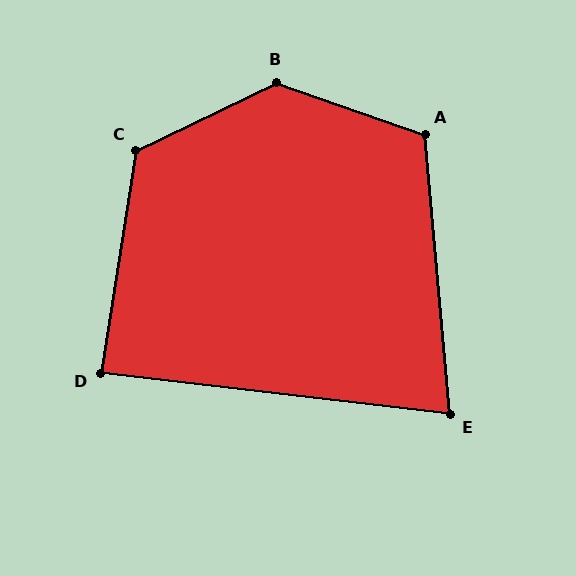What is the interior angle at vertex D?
Approximately 88 degrees (approximately right).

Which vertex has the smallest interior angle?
E, at approximately 78 degrees.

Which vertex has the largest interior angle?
B, at approximately 135 degrees.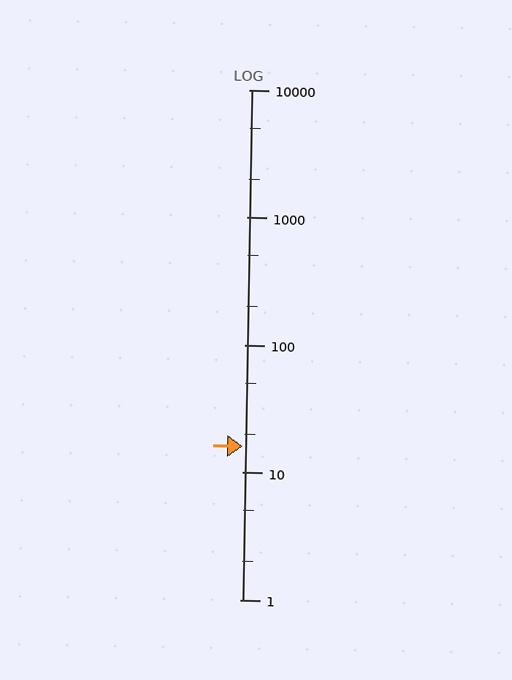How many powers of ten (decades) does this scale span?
The scale spans 4 decades, from 1 to 10000.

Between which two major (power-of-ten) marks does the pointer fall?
The pointer is between 10 and 100.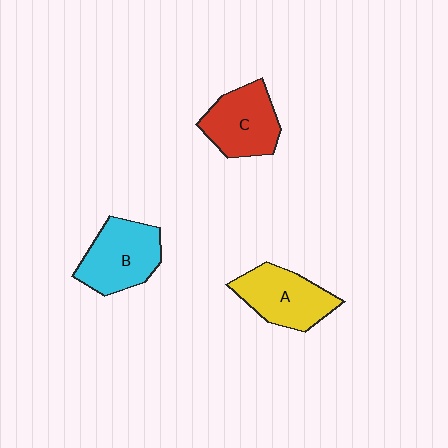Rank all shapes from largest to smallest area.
From largest to smallest: B (cyan), A (yellow), C (red).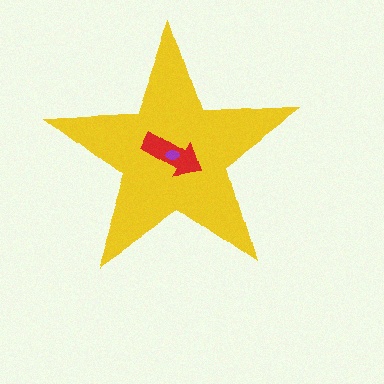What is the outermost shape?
The yellow star.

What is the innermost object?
The purple ellipse.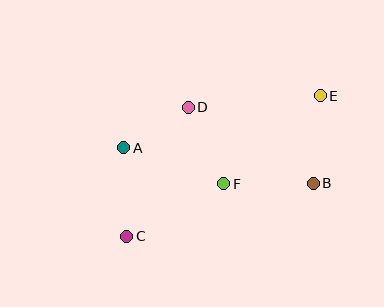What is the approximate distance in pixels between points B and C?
The distance between B and C is approximately 194 pixels.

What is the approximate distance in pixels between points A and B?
The distance between A and B is approximately 193 pixels.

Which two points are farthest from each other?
Points C and E are farthest from each other.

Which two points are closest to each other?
Points A and D are closest to each other.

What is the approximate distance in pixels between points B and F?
The distance between B and F is approximately 90 pixels.